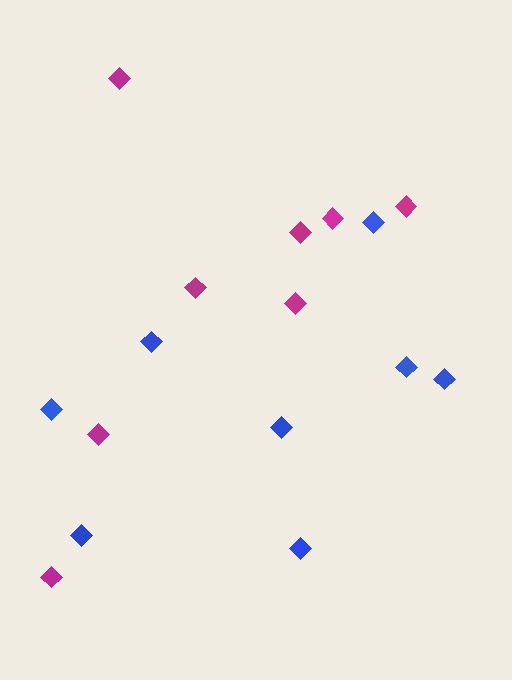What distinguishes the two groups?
There are 2 groups: one group of blue diamonds (8) and one group of magenta diamonds (8).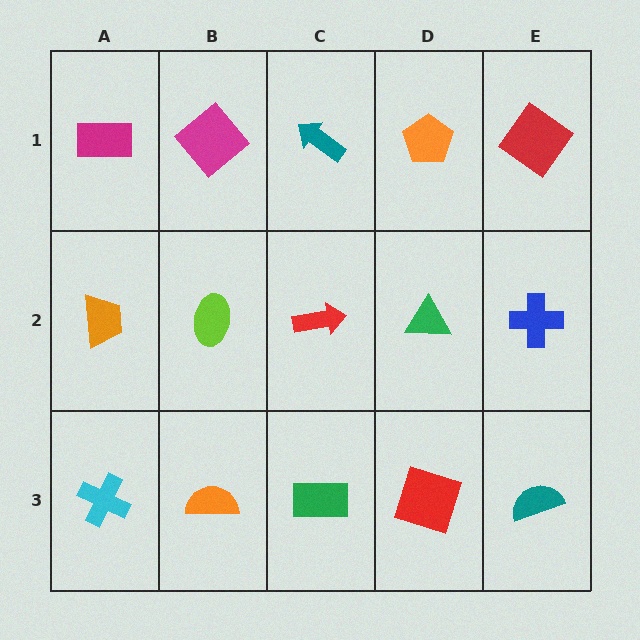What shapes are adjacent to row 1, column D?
A green triangle (row 2, column D), a teal arrow (row 1, column C), a red diamond (row 1, column E).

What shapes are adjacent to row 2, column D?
An orange pentagon (row 1, column D), a red square (row 3, column D), a red arrow (row 2, column C), a blue cross (row 2, column E).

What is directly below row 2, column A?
A cyan cross.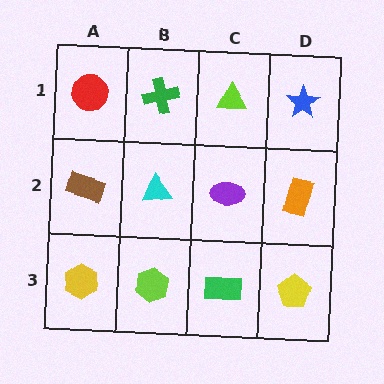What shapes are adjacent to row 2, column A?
A red circle (row 1, column A), a yellow hexagon (row 3, column A), a cyan triangle (row 2, column B).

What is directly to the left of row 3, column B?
A yellow hexagon.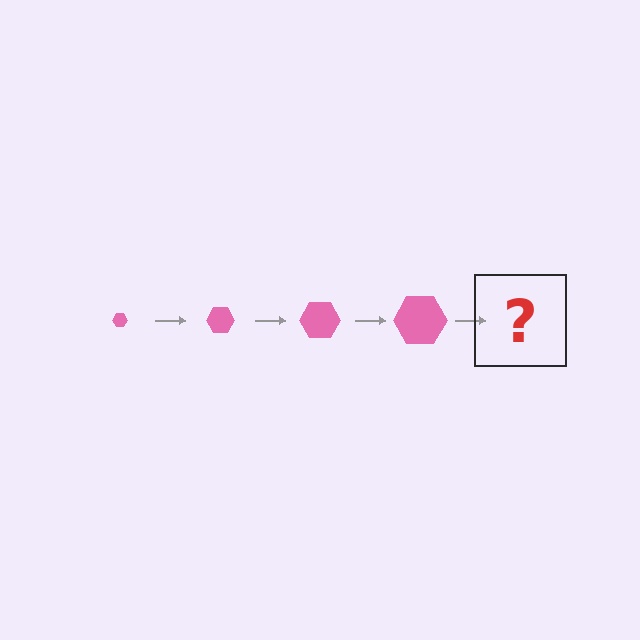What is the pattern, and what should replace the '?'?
The pattern is that the hexagon gets progressively larger each step. The '?' should be a pink hexagon, larger than the previous one.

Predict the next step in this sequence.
The next step is a pink hexagon, larger than the previous one.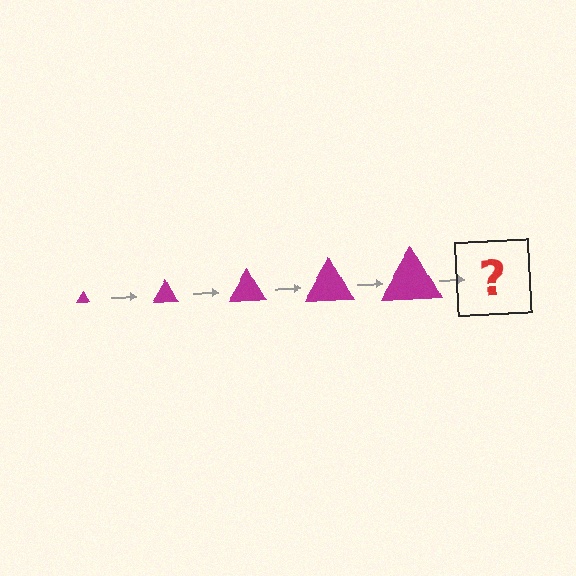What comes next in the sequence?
The next element should be a magenta triangle, larger than the previous one.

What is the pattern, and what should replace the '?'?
The pattern is that the triangle gets progressively larger each step. The '?' should be a magenta triangle, larger than the previous one.